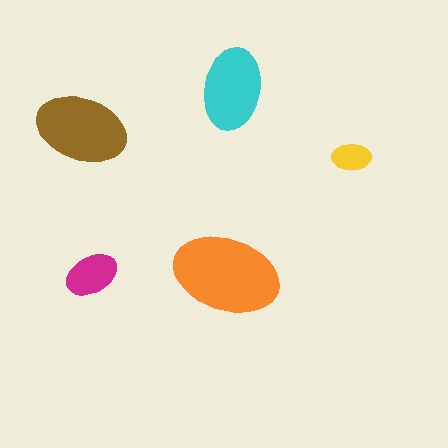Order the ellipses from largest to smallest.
the orange one, the brown one, the cyan one, the magenta one, the yellow one.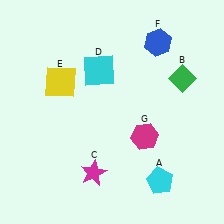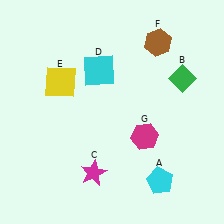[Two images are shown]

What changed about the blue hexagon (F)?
In Image 1, F is blue. In Image 2, it changed to brown.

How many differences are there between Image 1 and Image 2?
There is 1 difference between the two images.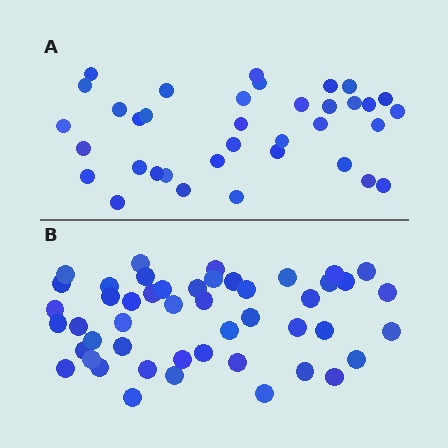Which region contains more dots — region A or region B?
Region B (the bottom region) has more dots.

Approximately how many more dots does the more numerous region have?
Region B has roughly 12 or so more dots than region A.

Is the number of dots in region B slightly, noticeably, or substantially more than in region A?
Region B has noticeably more, but not dramatically so. The ratio is roughly 1.3 to 1.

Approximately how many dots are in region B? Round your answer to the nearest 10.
About 50 dots. (The exact count is 48, which rounds to 50.)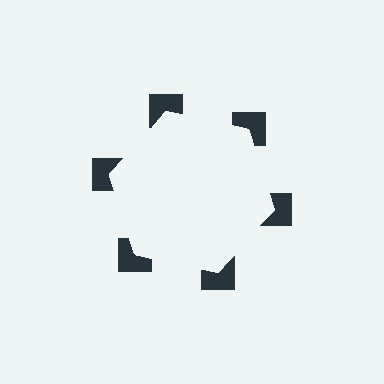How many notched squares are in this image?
There are 6 — one at each vertex of the illusory hexagon.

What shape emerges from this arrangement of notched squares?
An illusory hexagon — its edges are inferred from the aligned wedge cuts in the notched squares, not physically drawn.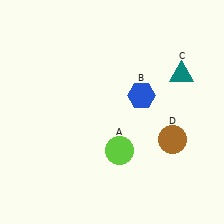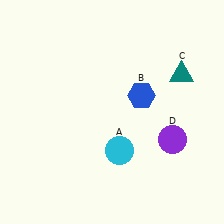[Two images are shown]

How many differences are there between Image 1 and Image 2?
There are 2 differences between the two images.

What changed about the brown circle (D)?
In Image 1, D is brown. In Image 2, it changed to purple.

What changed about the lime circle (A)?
In Image 1, A is lime. In Image 2, it changed to cyan.